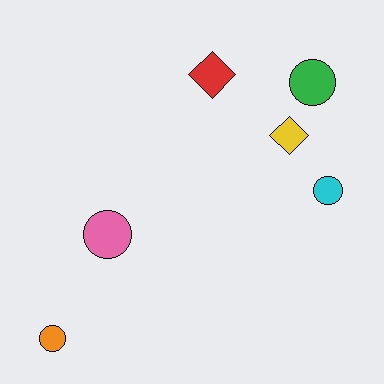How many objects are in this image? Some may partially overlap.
There are 6 objects.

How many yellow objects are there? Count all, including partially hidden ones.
There is 1 yellow object.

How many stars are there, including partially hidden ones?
There are no stars.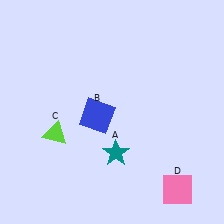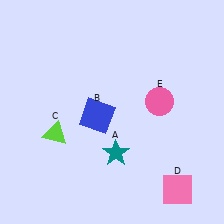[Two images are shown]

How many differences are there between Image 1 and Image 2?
There is 1 difference between the two images.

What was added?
A pink circle (E) was added in Image 2.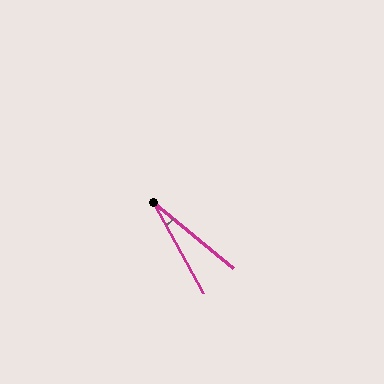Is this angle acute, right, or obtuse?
It is acute.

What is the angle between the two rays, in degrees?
Approximately 21 degrees.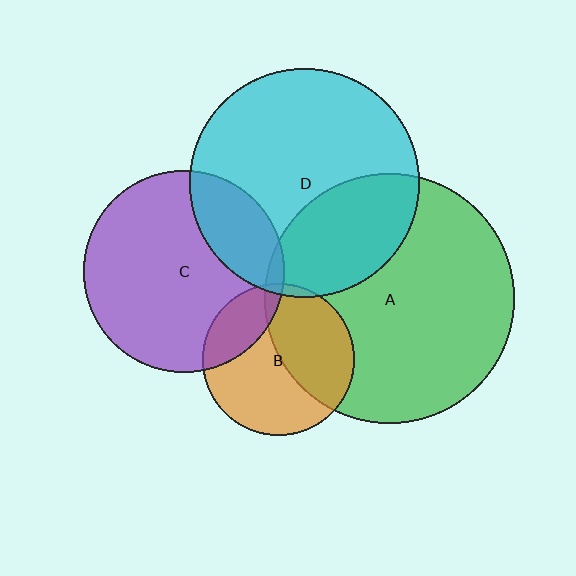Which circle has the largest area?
Circle A (green).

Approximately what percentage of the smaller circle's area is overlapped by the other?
Approximately 20%.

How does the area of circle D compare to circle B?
Approximately 2.3 times.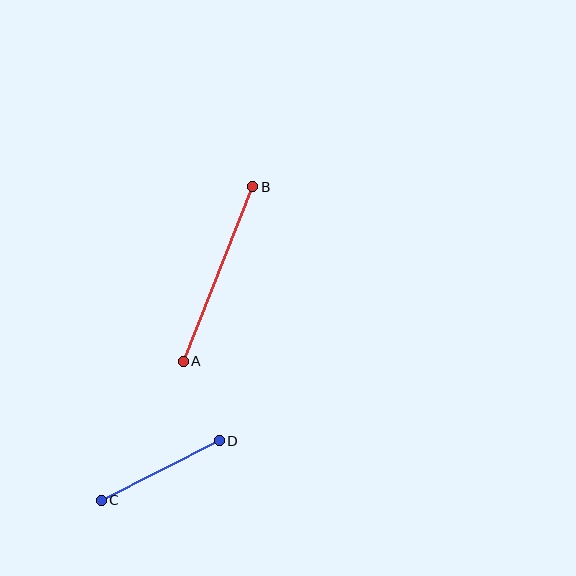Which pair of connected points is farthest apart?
Points A and B are farthest apart.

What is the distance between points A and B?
The distance is approximately 188 pixels.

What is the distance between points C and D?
The distance is approximately 133 pixels.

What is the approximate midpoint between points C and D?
The midpoint is at approximately (160, 471) pixels.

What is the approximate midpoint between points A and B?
The midpoint is at approximately (218, 274) pixels.